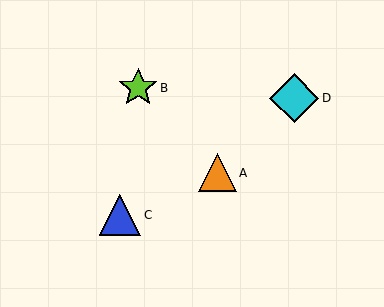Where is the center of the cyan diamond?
The center of the cyan diamond is at (294, 98).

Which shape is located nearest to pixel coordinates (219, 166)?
The orange triangle (labeled A) at (217, 173) is nearest to that location.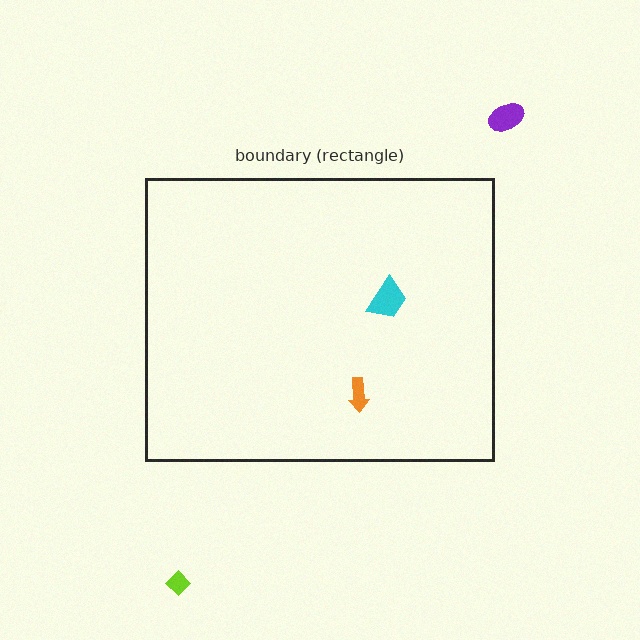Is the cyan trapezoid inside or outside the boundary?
Inside.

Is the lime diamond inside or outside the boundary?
Outside.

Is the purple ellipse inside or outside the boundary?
Outside.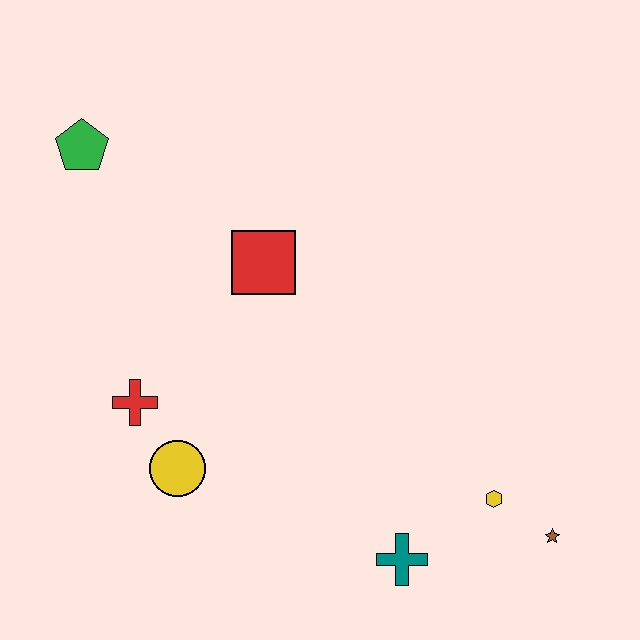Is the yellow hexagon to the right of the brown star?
No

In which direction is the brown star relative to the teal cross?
The brown star is to the right of the teal cross.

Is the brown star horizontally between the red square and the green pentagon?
No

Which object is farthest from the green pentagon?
The brown star is farthest from the green pentagon.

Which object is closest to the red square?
The red cross is closest to the red square.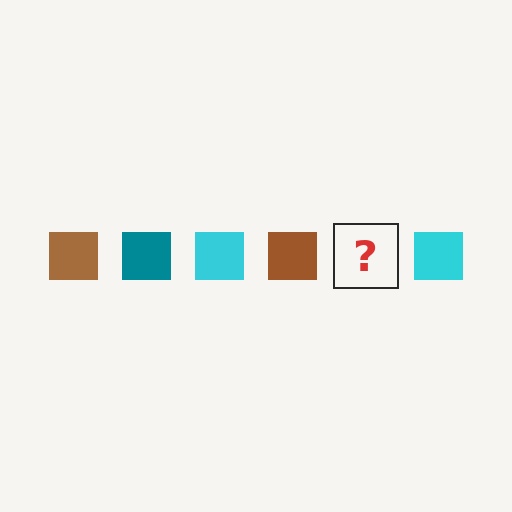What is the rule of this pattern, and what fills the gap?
The rule is that the pattern cycles through brown, teal, cyan squares. The gap should be filled with a teal square.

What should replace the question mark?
The question mark should be replaced with a teal square.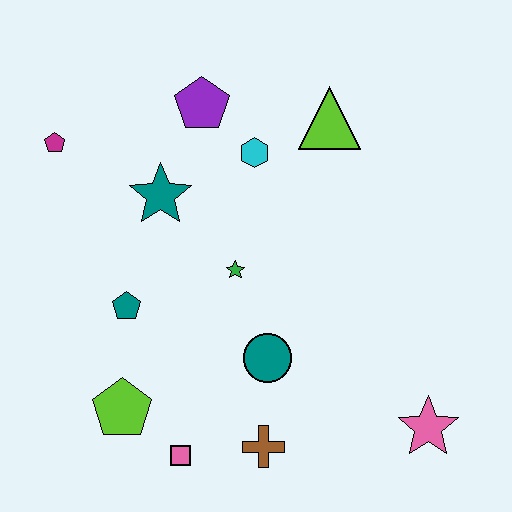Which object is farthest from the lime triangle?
The pink square is farthest from the lime triangle.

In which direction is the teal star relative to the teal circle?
The teal star is above the teal circle.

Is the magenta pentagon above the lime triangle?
No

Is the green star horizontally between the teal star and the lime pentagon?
No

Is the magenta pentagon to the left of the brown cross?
Yes